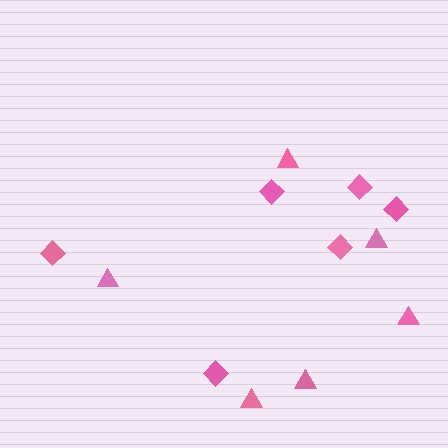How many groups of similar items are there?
There are 2 groups: one group of triangles (6) and one group of diamonds (6).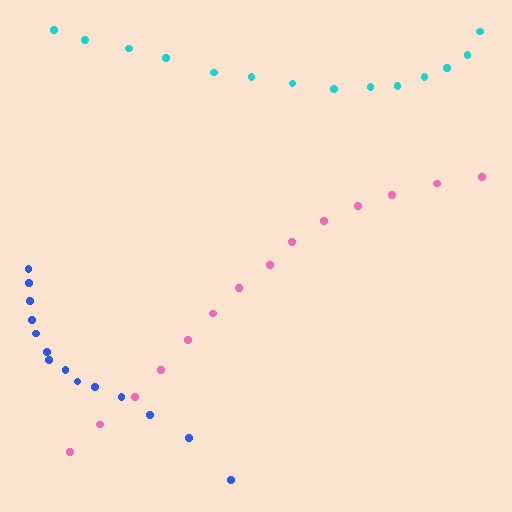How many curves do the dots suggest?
There are 3 distinct paths.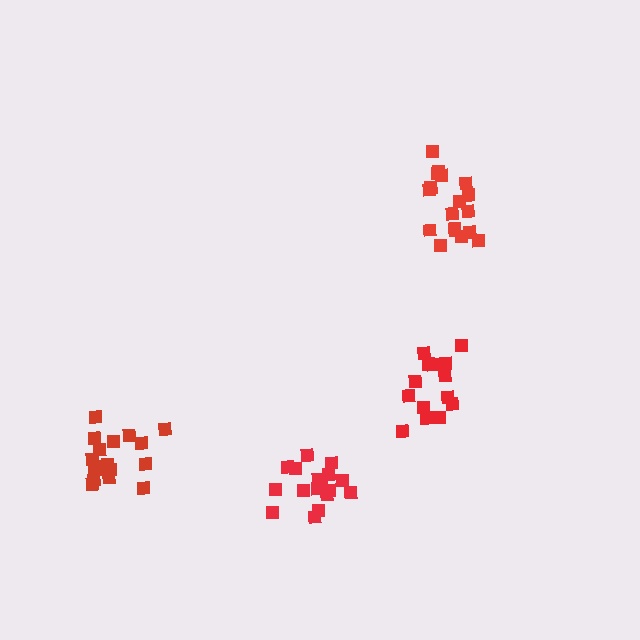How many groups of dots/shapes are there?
There are 4 groups.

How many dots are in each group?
Group 1: 17 dots, Group 2: 18 dots, Group 3: 14 dots, Group 4: 18 dots (67 total).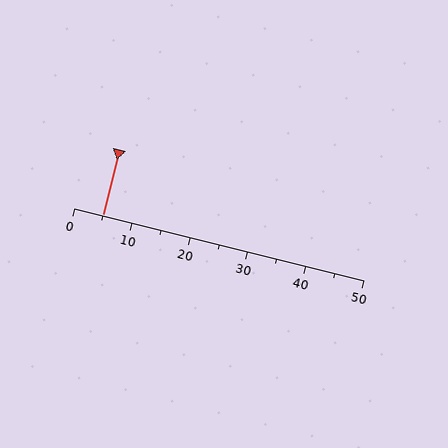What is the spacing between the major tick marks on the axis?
The major ticks are spaced 10 apart.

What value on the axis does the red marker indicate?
The marker indicates approximately 5.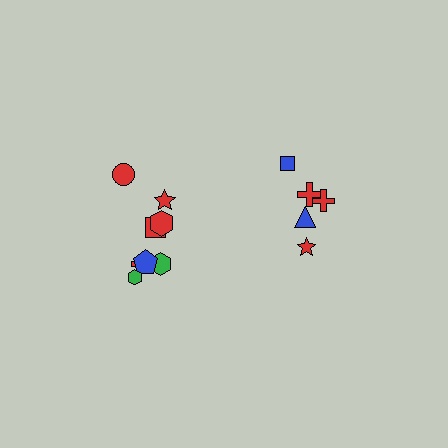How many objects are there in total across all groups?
There are 13 objects.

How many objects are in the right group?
There are 5 objects.